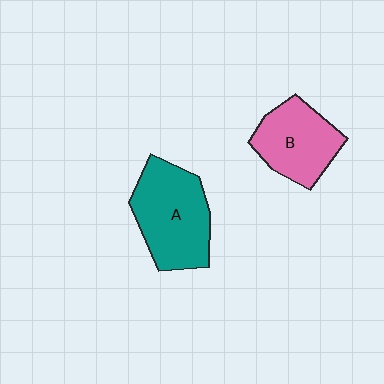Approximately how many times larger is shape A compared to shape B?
Approximately 1.3 times.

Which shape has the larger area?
Shape A (teal).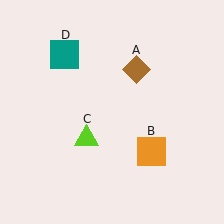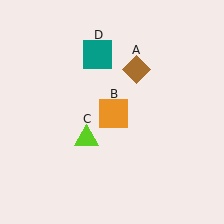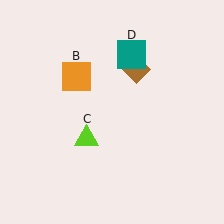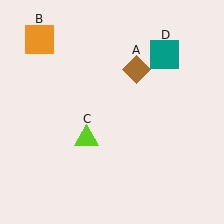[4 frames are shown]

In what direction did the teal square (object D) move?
The teal square (object D) moved right.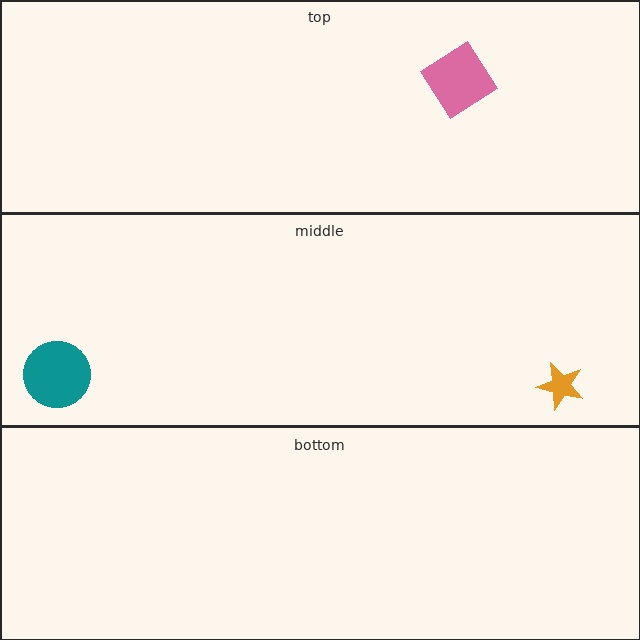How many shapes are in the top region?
1.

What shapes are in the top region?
The pink diamond.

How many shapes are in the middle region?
2.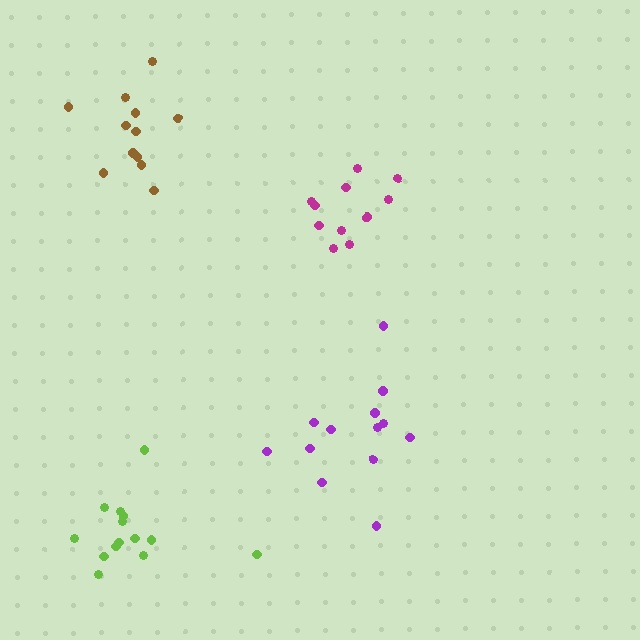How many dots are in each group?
Group 1: 12 dots, Group 2: 13 dots, Group 3: 11 dots, Group 4: 14 dots (50 total).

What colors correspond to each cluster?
The clusters are colored: brown, purple, magenta, lime.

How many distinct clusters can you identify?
There are 4 distinct clusters.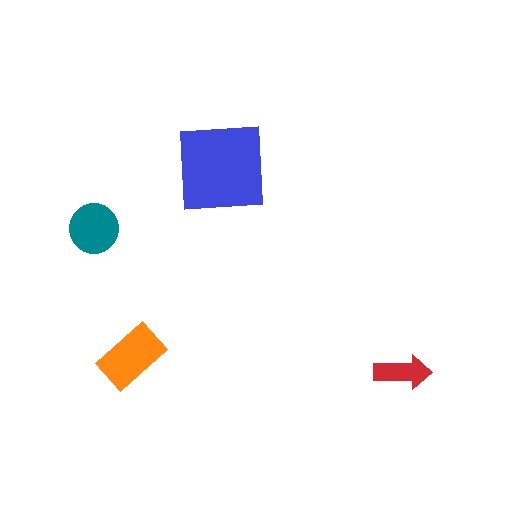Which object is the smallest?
The red arrow.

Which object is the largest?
The blue square.